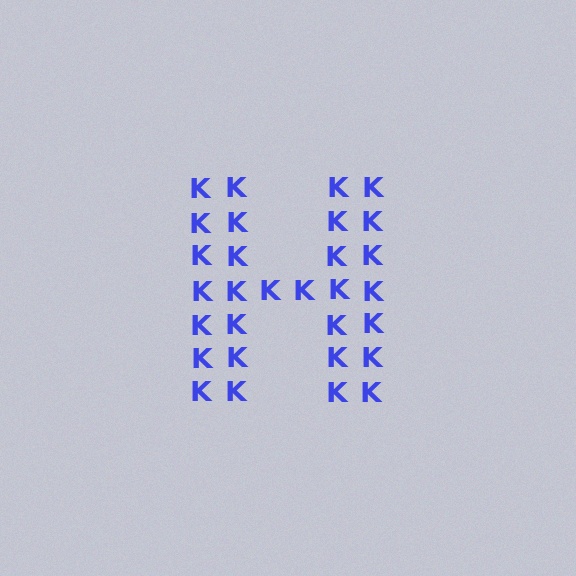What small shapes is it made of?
It is made of small letter K's.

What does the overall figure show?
The overall figure shows the letter H.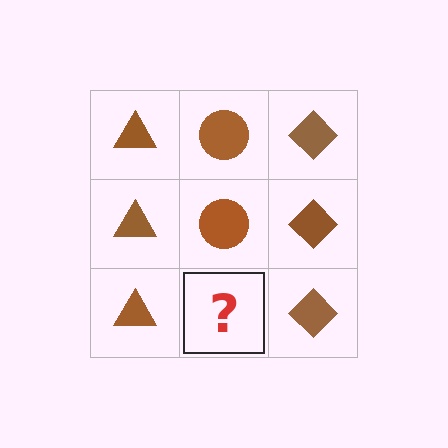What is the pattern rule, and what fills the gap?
The rule is that each column has a consistent shape. The gap should be filled with a brown circle.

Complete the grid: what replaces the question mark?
The question mark should be replaced with a brown circle.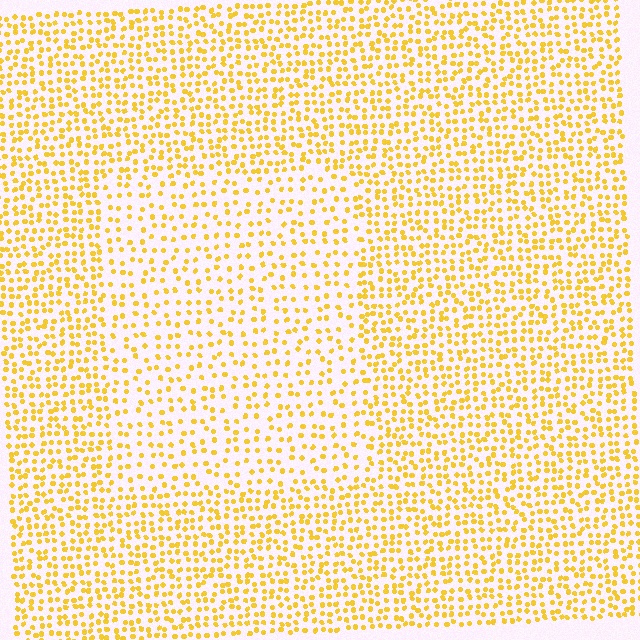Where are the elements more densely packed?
The elements are more densely packed outside the rectangle boundary.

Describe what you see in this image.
The image contains small yellow elements arranged at two different densities. A rectangle-shaped region is visible where the elements are less densely packed than the surrounding area.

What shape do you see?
I see a rectangle.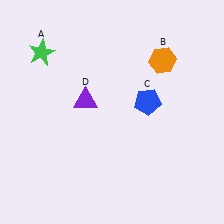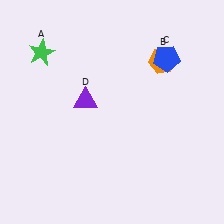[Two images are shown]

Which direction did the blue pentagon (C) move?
The blue pentagon (C) moved up.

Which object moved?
The blue pentagon (C) moved up.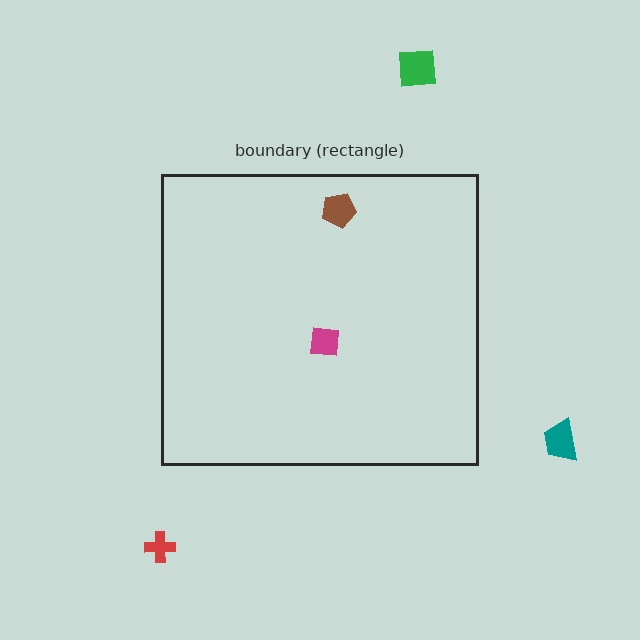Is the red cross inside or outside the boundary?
Outside.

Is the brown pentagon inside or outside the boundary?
Inside.